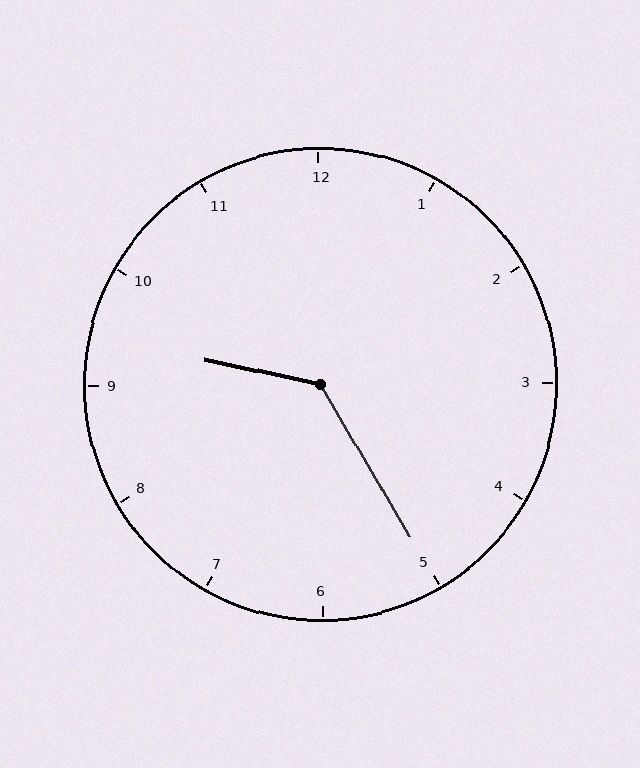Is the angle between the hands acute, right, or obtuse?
It is obtuse.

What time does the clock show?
9:25.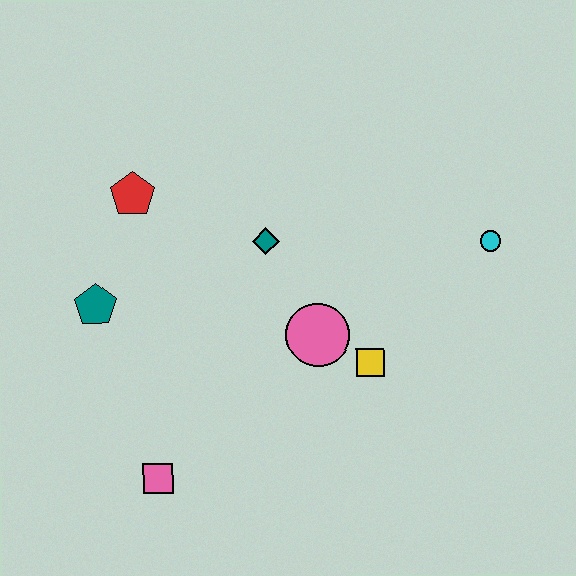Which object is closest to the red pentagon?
The teal pentagon is closest to the red pentagon.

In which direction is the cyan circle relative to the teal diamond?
The cyan circle is to the right of the teal diamond.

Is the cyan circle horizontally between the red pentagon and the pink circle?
No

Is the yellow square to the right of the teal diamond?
Yes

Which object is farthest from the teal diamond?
The pink square is farthest from the teal diamond.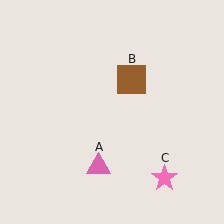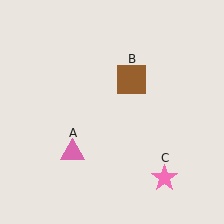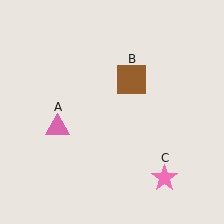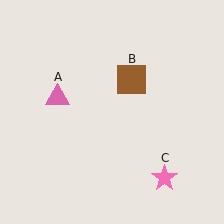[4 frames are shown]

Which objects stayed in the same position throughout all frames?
Brown square (object B) and pink star (object C) remained stationary.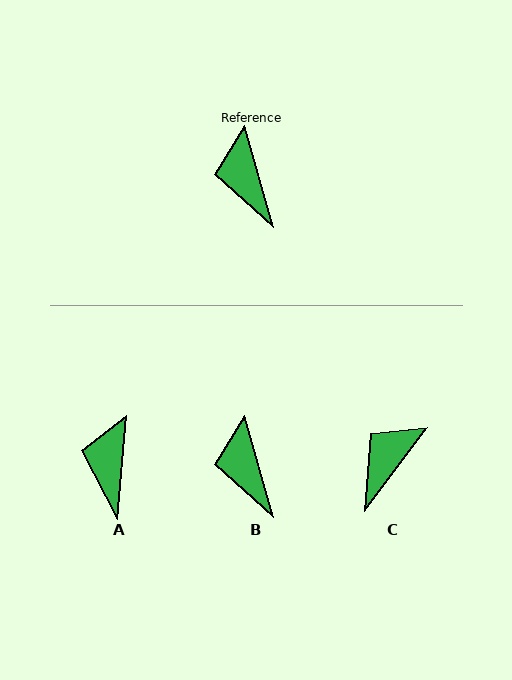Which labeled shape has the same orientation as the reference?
B.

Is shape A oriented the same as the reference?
No, it is off by about 21 degrees.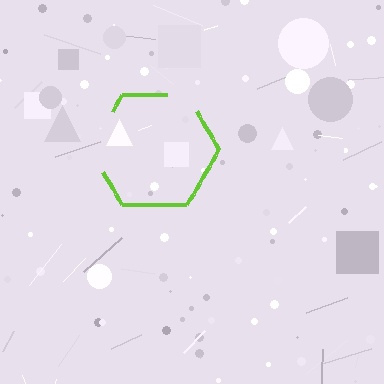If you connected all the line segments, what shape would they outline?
They would outline a hexagon.